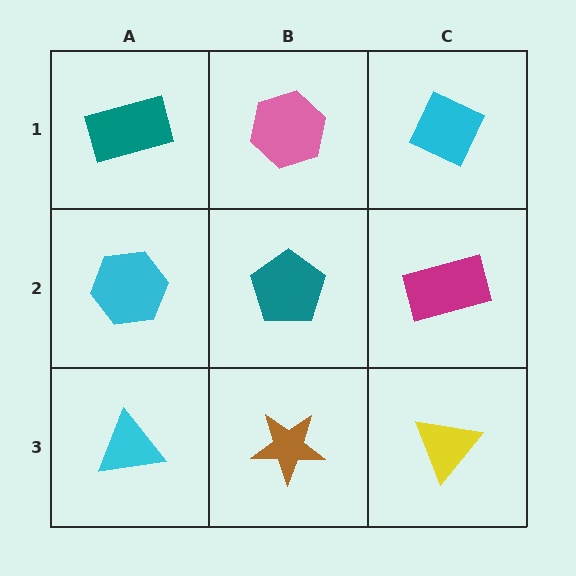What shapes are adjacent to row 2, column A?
A teal rectangle (row 1, column A), a cyan triangle (row 3, column A), a teal pentagon (row 2, column B).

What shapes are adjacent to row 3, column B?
A teal pentagon (row 2, column B), a cyan triangle (row 3, column A), a yellow triangle (row 3, column C).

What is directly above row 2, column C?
A cyan diamond.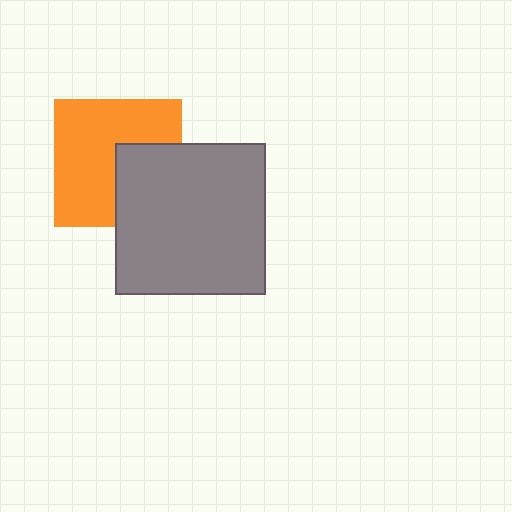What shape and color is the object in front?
The object in front is a gray square.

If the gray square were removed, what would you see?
You would see the complete orange square.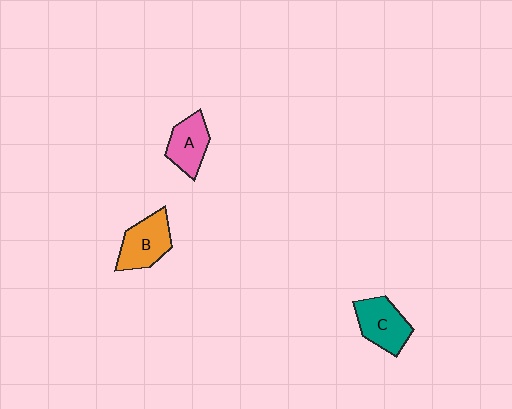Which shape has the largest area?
Shape B (orange).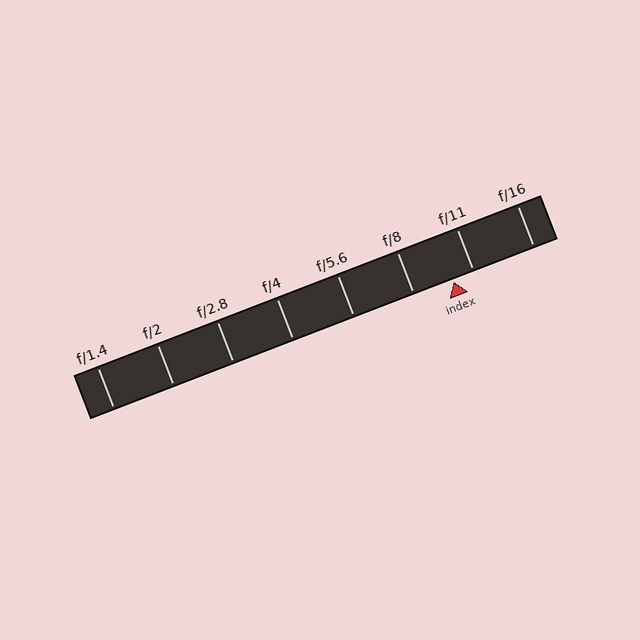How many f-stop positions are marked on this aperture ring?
There are 8 f-stop positions marked.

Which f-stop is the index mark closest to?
The index mark is closest to f/11.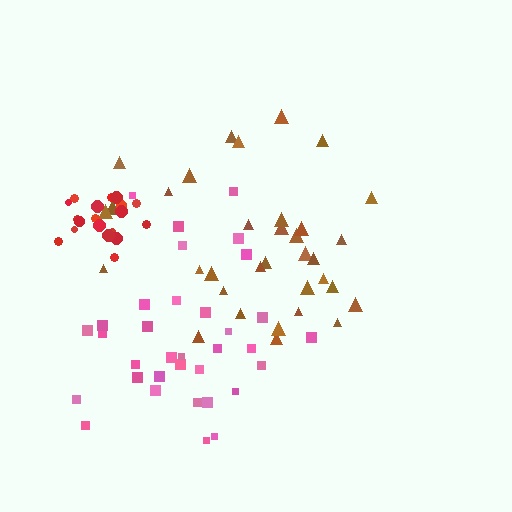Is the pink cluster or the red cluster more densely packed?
Red.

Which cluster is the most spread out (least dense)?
Pink.